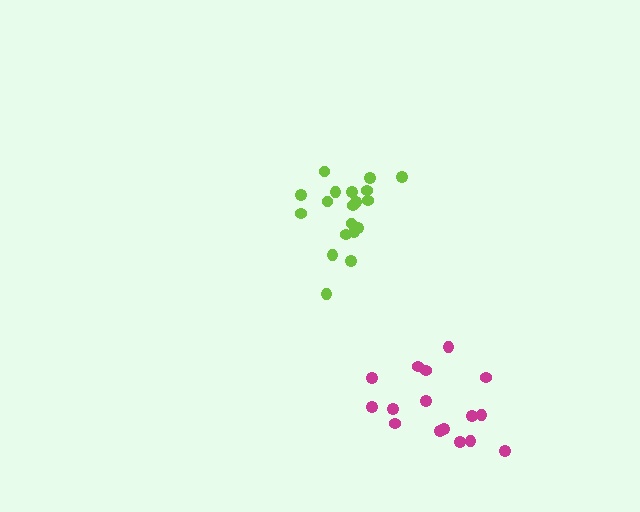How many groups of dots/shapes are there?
There are 2 groups.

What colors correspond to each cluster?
The clusters are colored: magenta, lime.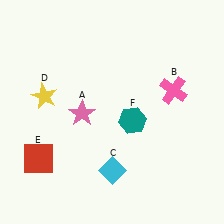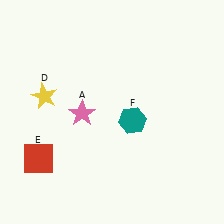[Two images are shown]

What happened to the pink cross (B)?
The pink cross (B) was removed in Image 2. It was in the top-right area of Image 1.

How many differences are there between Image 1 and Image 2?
There are 2 differences between the two images.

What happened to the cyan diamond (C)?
The cyan diamond (C) was removed in Image 2. It was in the bottom-right area of Image 1.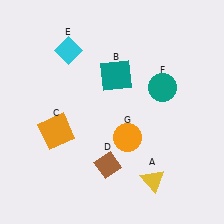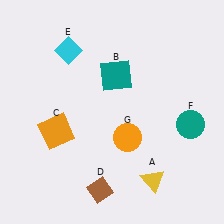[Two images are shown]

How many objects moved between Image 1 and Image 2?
2 objects moved between the two images.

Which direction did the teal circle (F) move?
The teal circle (F) moved down.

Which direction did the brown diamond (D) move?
The brown diamond (D) moved down.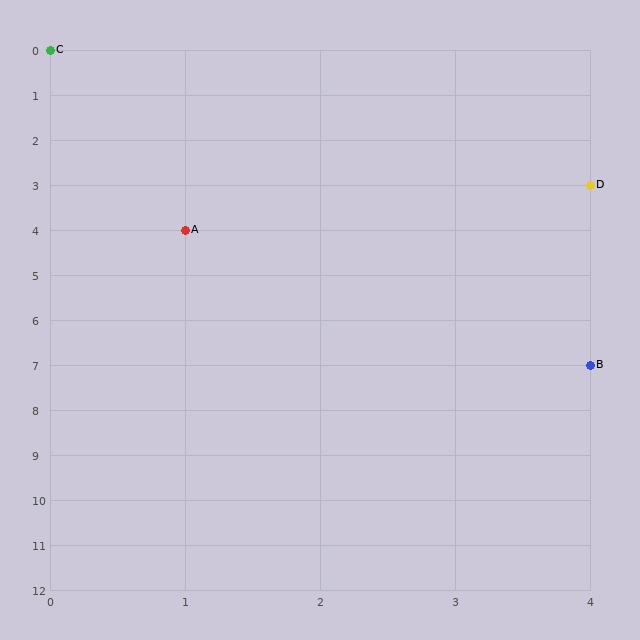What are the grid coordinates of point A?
Point A is at grid coordinates (1, 4).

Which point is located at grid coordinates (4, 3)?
Point D is at (4, 3).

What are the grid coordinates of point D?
Point D is at grid coordinates (4, 3).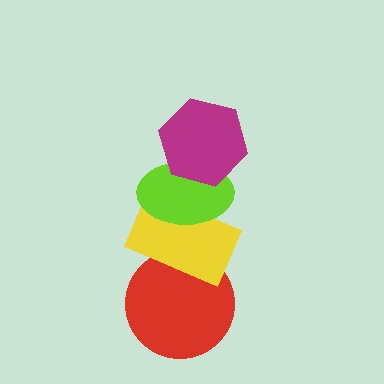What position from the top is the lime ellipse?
The lime ellipse is 2nd from the top.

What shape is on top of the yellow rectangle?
The lime ellipse is on top of the yellow rectangle.